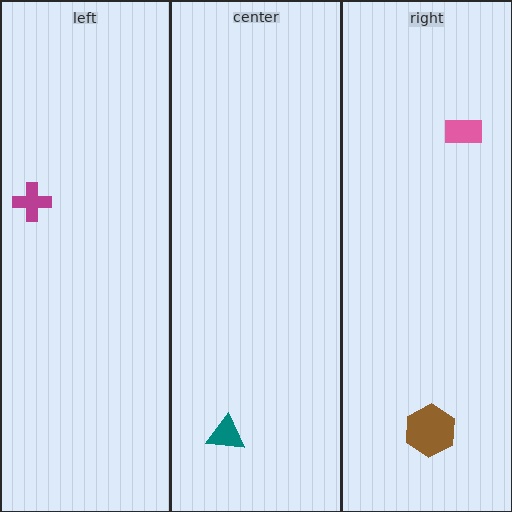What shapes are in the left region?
The magenta cross.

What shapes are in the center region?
The teal triangle.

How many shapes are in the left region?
1.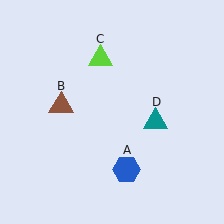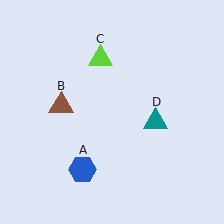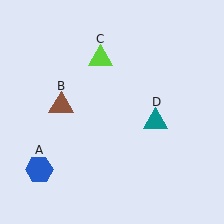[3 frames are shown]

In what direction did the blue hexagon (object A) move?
The blue hexagon (object A) moved left.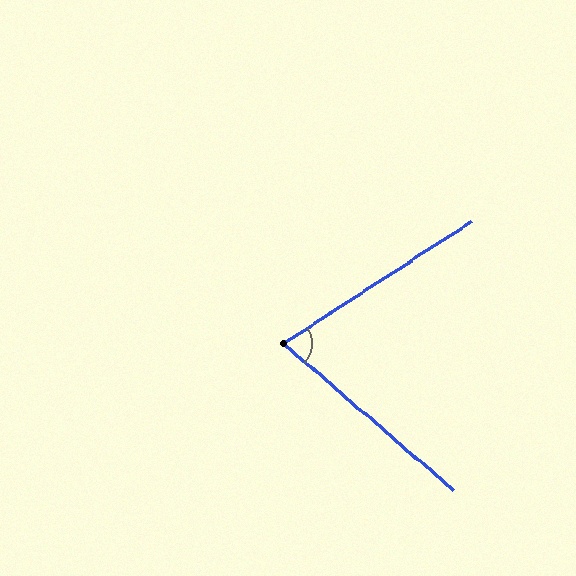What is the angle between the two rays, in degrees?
Approximately 74 degrees.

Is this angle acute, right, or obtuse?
It is acute.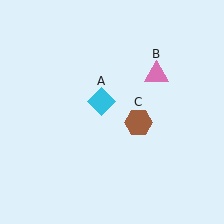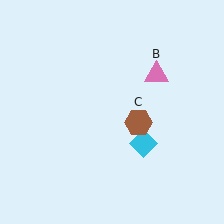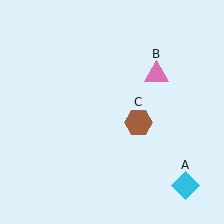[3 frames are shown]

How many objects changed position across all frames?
1 object changed position: cyan diamond (object A).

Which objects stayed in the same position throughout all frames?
Pink triangle (object B) and brown hexagon (object C) remained stationary.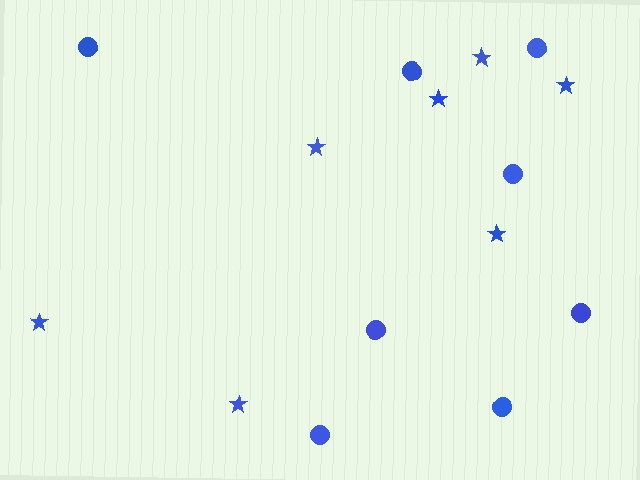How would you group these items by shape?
There are 2 groups: one group of stars (7) and one group of circles (8).